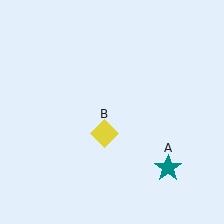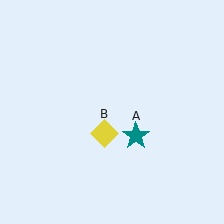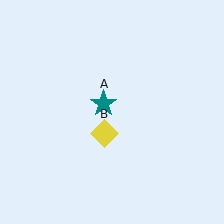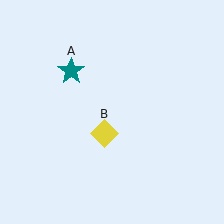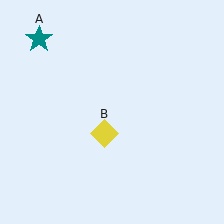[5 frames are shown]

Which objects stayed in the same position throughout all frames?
Yellow diamond (object B) remained stationary.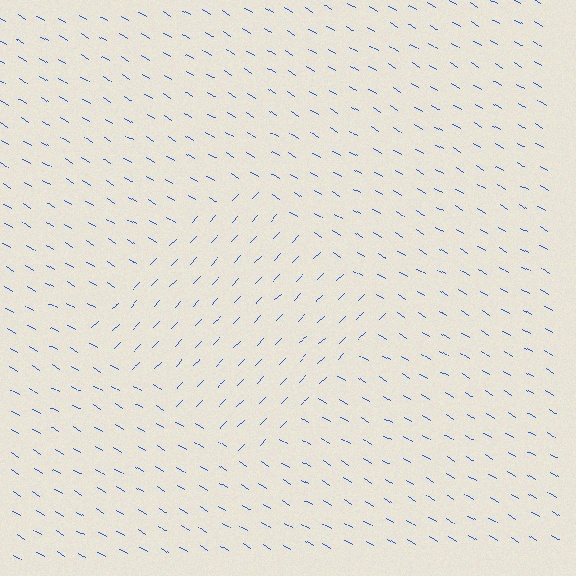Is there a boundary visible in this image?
Yes, there is a texture boundary formed by a change in line orientation.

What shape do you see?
I see a diamond.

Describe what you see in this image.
The image is filled with small blue line segments. A diamond region in the image has lines oriented differently from the surrounding lines, creating a visible texture boundary.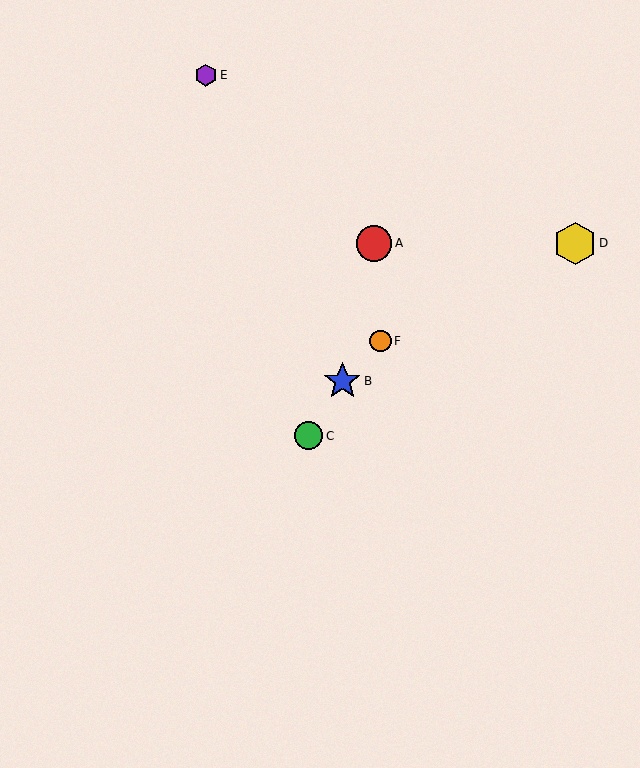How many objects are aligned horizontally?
2 objects (A, D) are aligned horizontally.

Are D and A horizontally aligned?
Yes, both are at y≈243.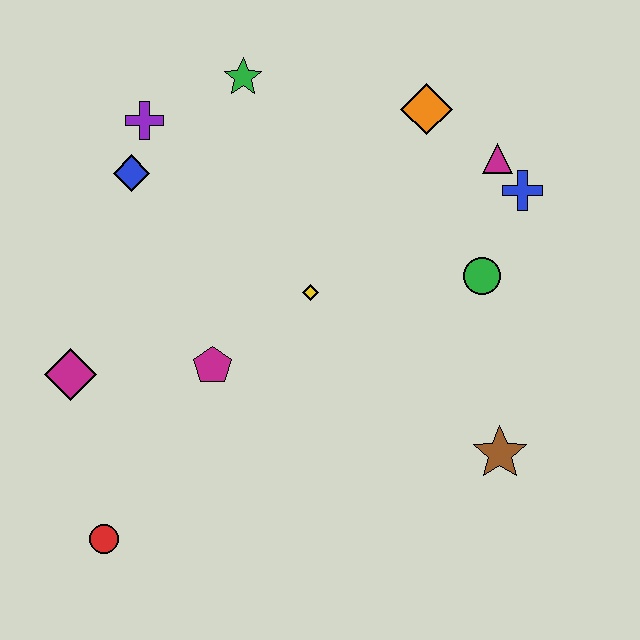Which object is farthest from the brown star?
The purple cross is farthest from the brown star.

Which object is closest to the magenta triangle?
The blue cross is closest to the magenta triangle.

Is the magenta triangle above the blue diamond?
Yes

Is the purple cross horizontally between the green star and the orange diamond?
No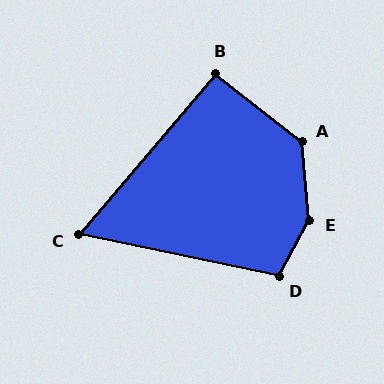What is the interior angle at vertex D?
Approximately 107 degrees (obtuse).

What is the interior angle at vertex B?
Approximately 92 degrees (approximately right).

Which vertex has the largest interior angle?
E, at approximately 146 degrees.